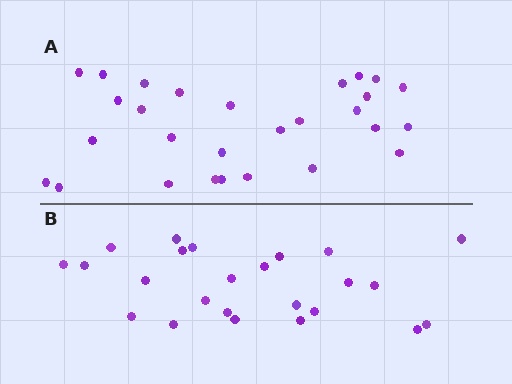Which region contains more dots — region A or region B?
Region A (the top region) has more dots.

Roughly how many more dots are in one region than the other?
Region A has about 4 more dots than region B.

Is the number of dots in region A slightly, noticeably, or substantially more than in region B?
Region A has only slightly more — the two regions are fairly close. The ratio is roughly 1.2 to 1.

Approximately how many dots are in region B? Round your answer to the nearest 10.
About 20 dots. (The exact count is 24, which rounds to 20.)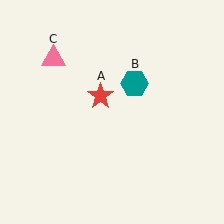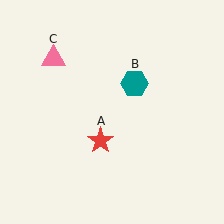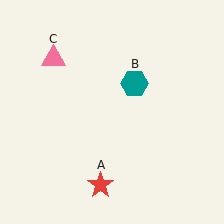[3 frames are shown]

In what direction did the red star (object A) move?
The red star (object A) moved down.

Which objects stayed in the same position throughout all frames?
Teal hexagon (object B) and pink triangle (object C) remained stationary.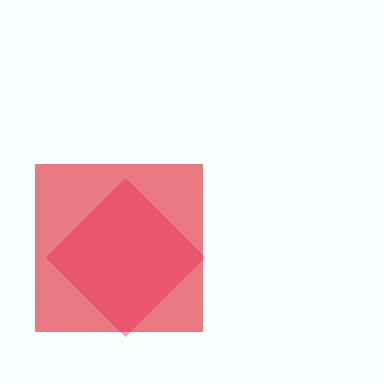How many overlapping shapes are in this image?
There are 2 overlapping shapes in the image.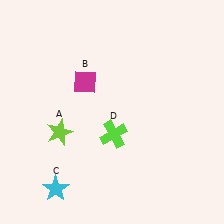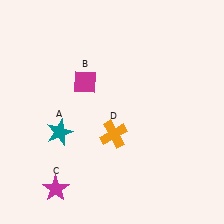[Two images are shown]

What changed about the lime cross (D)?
In Image 1, D is lime. In Image 2, it changed to orange.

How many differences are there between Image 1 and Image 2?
There are 3 differences between the two images.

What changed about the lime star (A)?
In Image 1, A is lime. In Image 2, it changed to teal.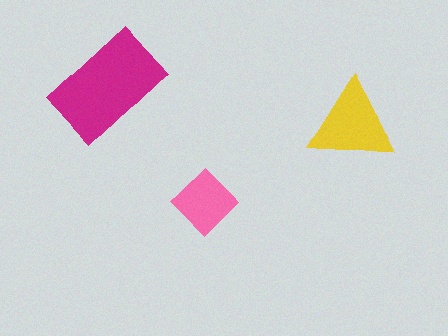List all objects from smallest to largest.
The pink diamond, the yellow triangle, the magenta rectangle.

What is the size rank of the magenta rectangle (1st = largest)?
1st.